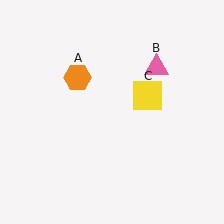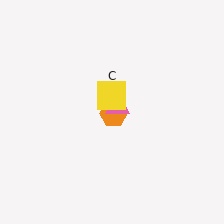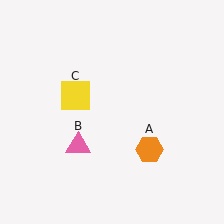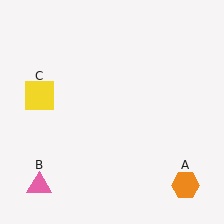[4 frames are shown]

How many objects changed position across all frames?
3 objects changed position: orange hexagon (object A), pink triangle (object B), yellow square (object C).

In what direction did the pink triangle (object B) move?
The pink triangle (object B) moved down and to the left.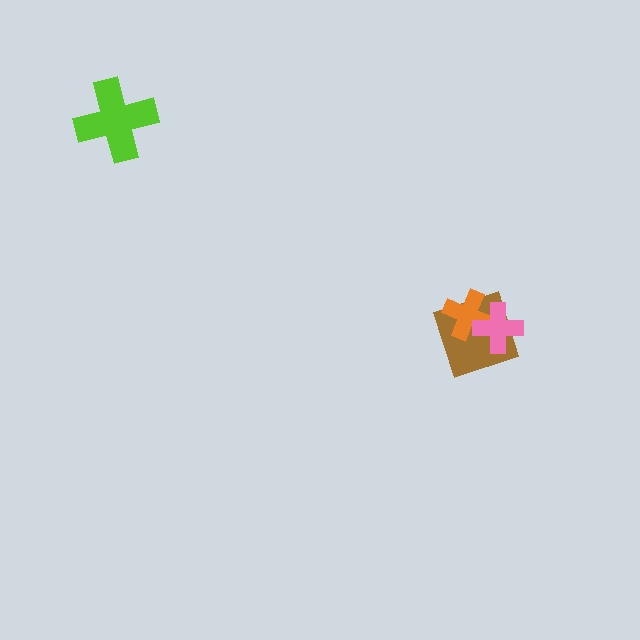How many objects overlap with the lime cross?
0 objects overlap with the lime cross.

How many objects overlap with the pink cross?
2 objects overlap with the pink cross.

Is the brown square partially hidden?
Yes, it is partially covered by another shape.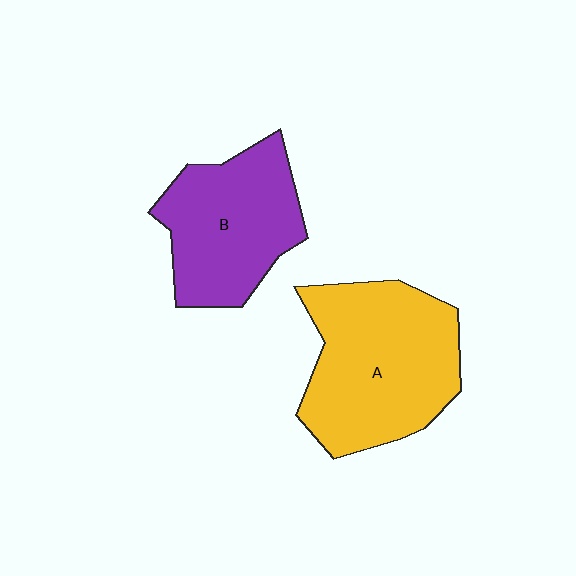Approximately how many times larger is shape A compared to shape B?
Approximately 1.3 times.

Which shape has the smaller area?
Shape B (purple).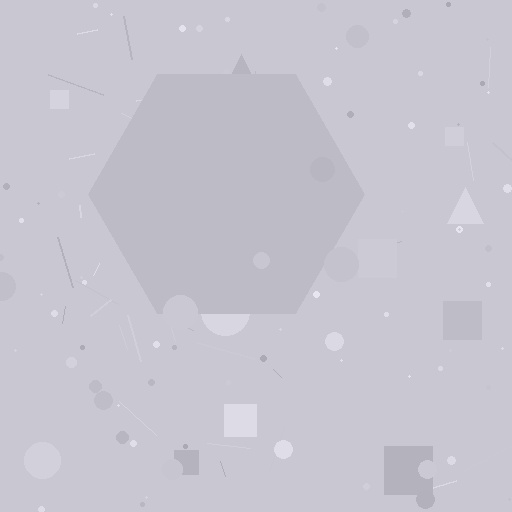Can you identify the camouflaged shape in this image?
The camouflaged shape is a hexagon.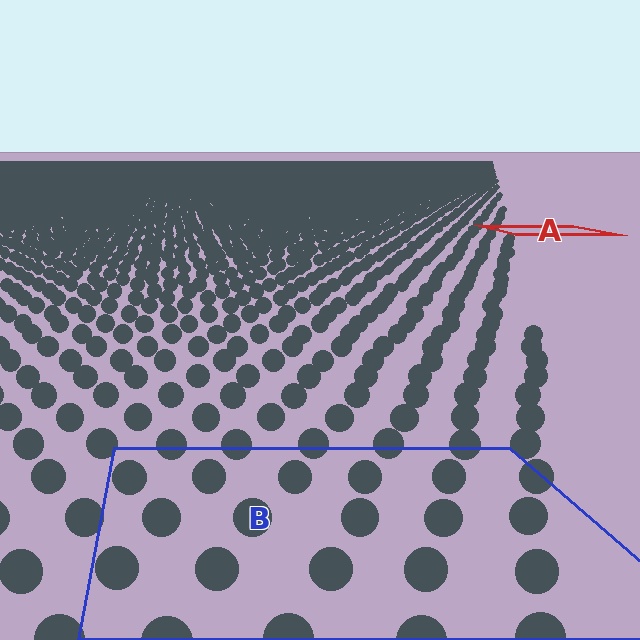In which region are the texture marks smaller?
The texture marks are smaller in region A, because it is farther away.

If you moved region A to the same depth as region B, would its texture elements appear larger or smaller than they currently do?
They would appear larger. At a closer depth, the same texture elements are projected at a bigger on-screen size.